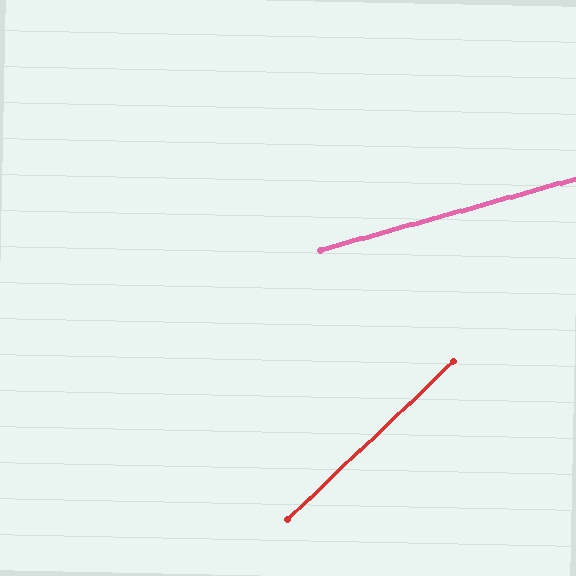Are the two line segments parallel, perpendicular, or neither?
Neither parallel nor perpendicular — they differ by about 28°.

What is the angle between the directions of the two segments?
Approximately 28 degrees.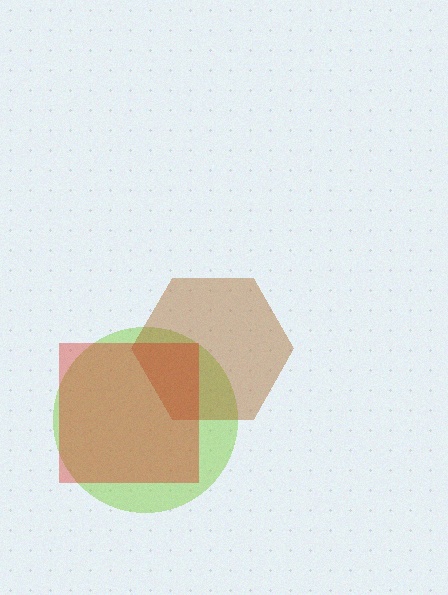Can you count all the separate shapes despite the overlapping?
Yes, there are 3 separate shapes.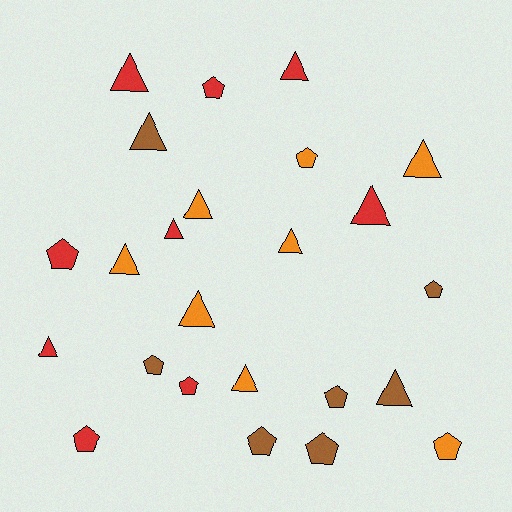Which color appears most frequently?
Red, with 9 objects.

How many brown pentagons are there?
There are 5 brown pentagons.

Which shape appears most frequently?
Triangle, with 13 objects.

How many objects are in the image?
There are 24 objects.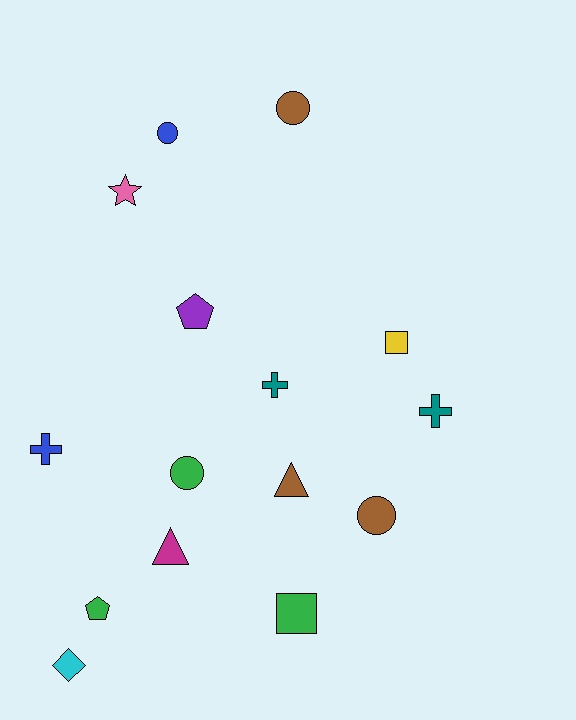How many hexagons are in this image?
There are no hexagons.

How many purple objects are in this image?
There is 1 purple object.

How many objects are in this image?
There are 15 objects.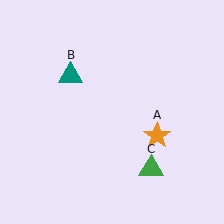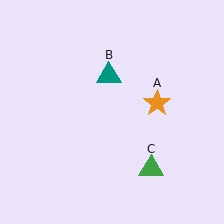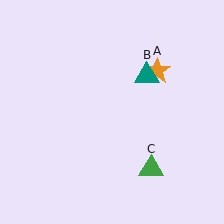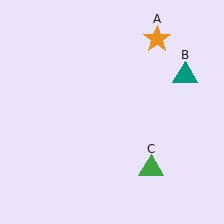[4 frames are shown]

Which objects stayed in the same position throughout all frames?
Green triangle (object C) remained stationary.